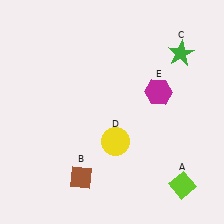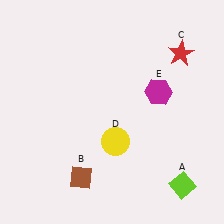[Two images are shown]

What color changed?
The star (C) changed from green in Image 1 to red in Image 2.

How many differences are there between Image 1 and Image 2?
There is 1 difference between the two images.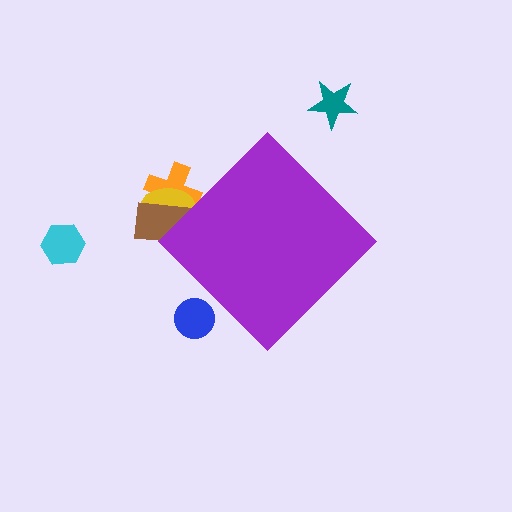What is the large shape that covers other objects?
A purple diamond.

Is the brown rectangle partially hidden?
Yes, the brown rectangle is partially hidden behind the purple diamond.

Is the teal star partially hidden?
No, the teal star is fully visible.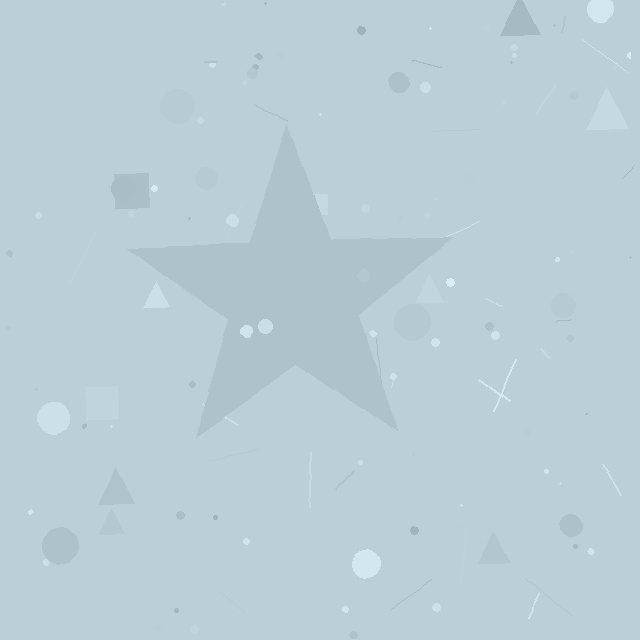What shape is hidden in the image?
A star is hidden in the image.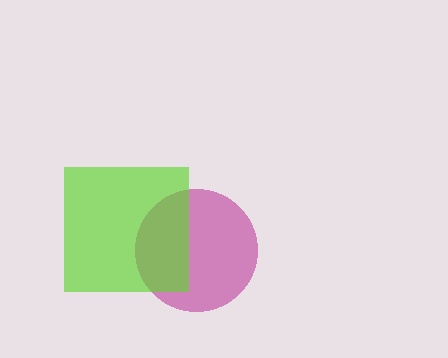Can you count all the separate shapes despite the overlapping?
Yes, there are 2 separate shapes.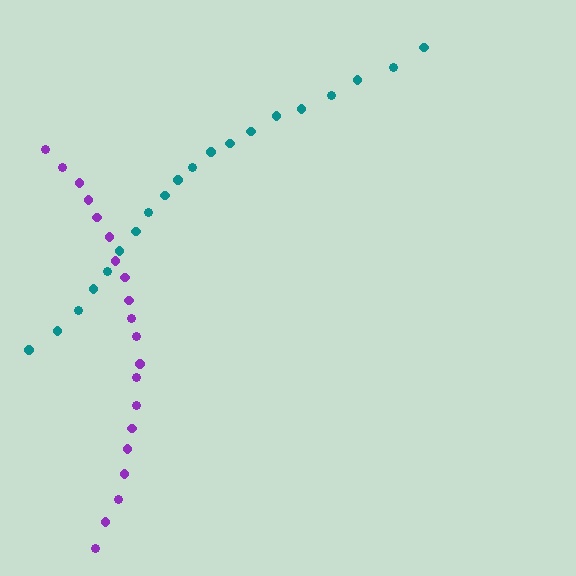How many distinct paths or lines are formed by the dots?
There are 2 distinct paths.